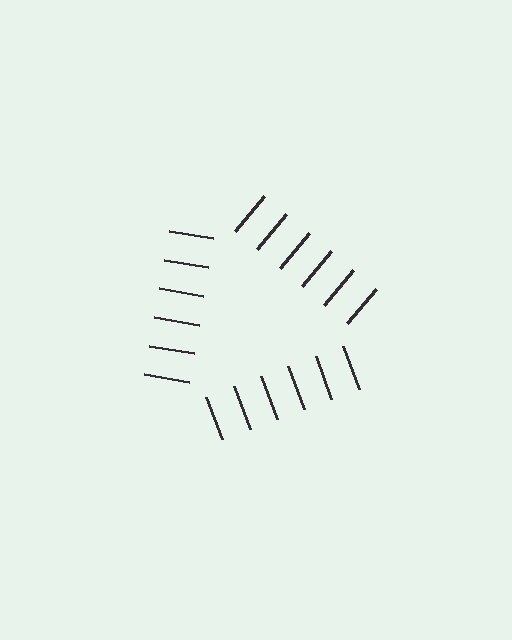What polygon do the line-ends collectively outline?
An illusory triangle — the line segments terminate on its edges but no continuous stroke is drawn.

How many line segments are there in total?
18 — 6 along each of the 3 edges.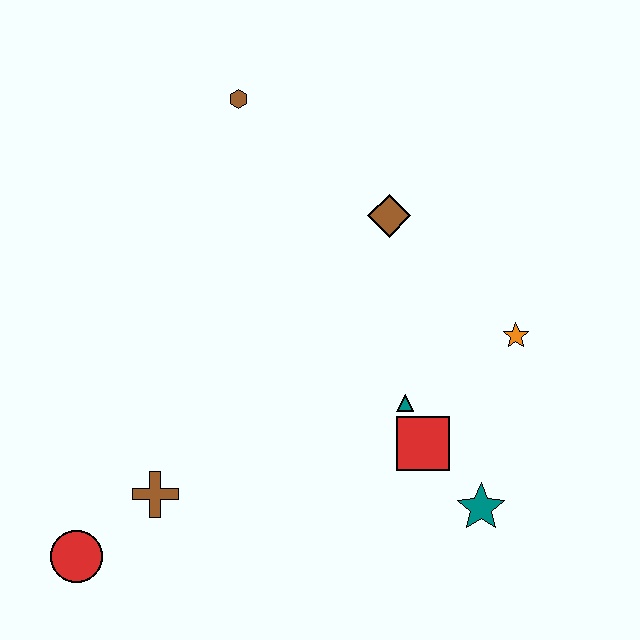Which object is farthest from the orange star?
The red circle is farthest from the orange star.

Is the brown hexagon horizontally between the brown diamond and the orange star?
No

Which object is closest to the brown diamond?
The orange star is closest to the brown diamond.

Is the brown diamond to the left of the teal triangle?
Yes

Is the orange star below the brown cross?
No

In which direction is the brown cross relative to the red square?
The brown cross is to the left of the red square.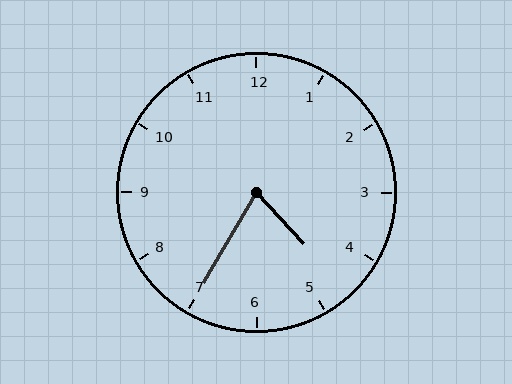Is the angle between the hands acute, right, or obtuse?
It is acute.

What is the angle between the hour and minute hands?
Approximately 72 degrees.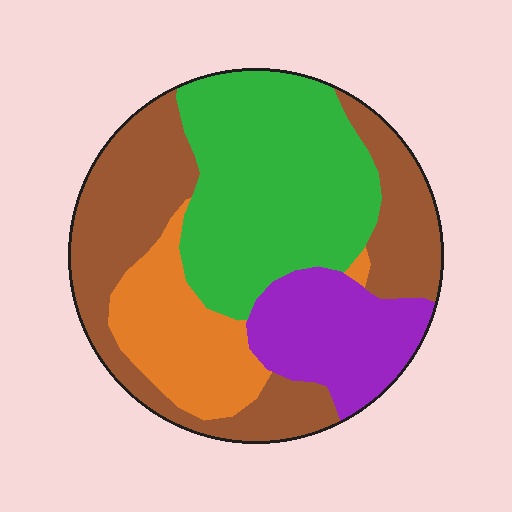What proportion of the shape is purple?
Purple covers 16% of the shape.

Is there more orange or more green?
Green.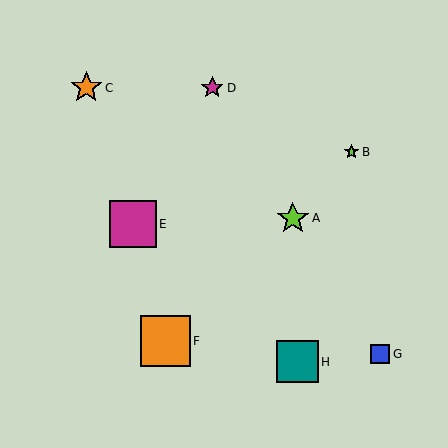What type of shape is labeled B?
Shape B is a lime star.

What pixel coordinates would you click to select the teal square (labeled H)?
Click at (298, 362) to select the teal square H.